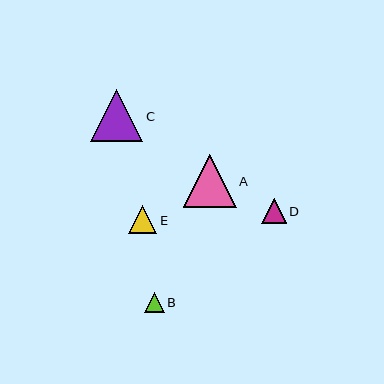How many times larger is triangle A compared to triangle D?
Triangle A is approximately 2.2 times the size of triangle D.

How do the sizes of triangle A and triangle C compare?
Triangle A and triangle C are approximately the same size.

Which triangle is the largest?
Triangle A is the largest with a size of approximately 53 pixels.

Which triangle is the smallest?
Triangle B is the smallest with a size of approximately 20 pixels.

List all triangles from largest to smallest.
From largest to smallest: A, C, E, D, B.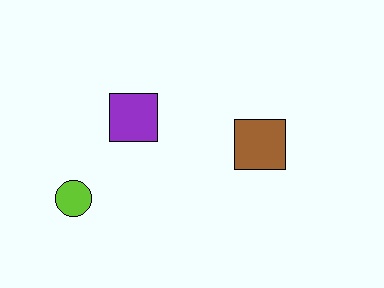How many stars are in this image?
There are no stars.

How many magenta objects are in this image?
There are no magenta objects.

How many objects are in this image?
There are 3 objects.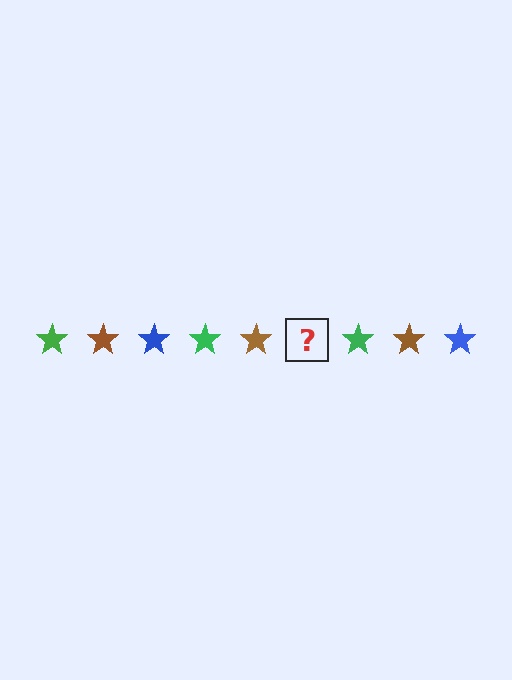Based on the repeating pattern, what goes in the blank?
The blank should be a blue star.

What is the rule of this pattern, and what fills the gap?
The rule is that the pattern cycles through green, brown, blue stars. The gap should be filled with a blue star.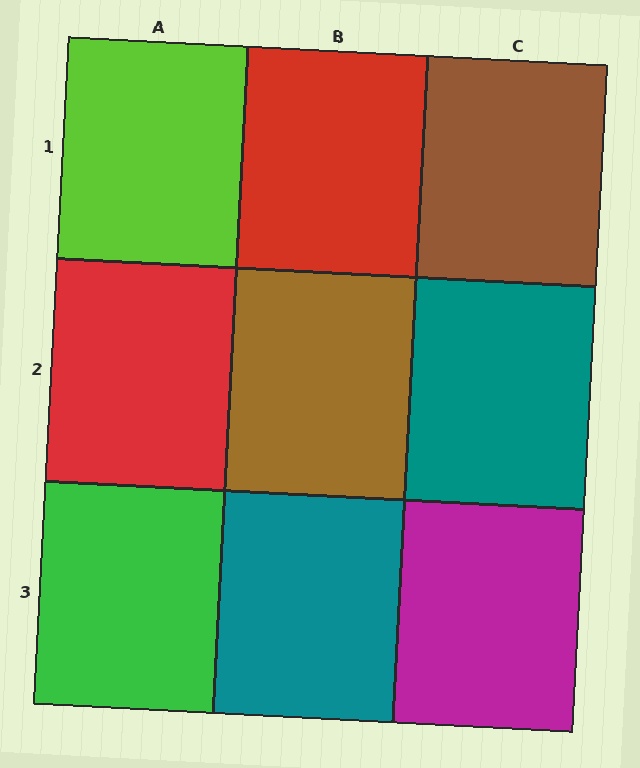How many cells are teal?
2 cells are teal.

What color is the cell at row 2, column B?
Brown.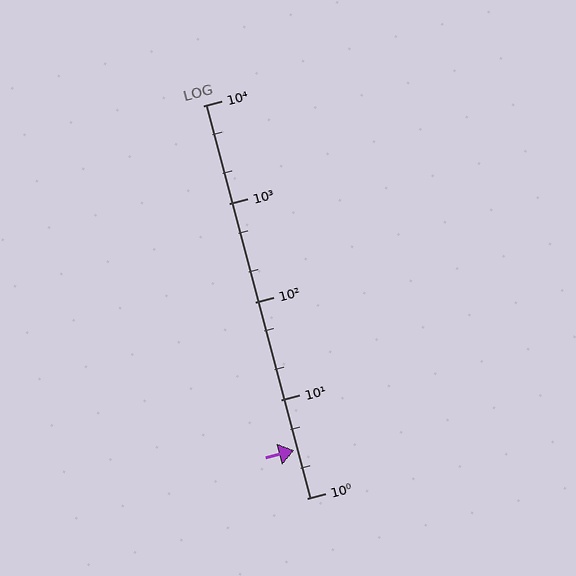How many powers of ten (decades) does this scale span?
The scale spans 4 decades, from 1 to 10000.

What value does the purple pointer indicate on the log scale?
The pointer indicates approximately 3.1.